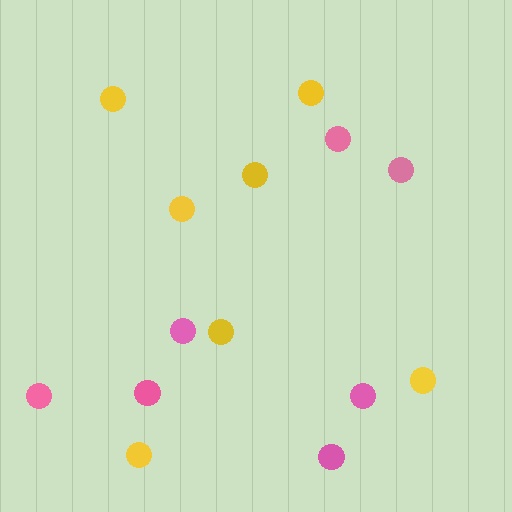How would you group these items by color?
There are 2 groups: one group of yellow circles (7) and one group of pink circles (7).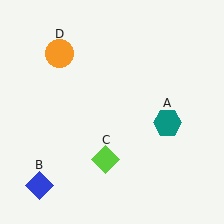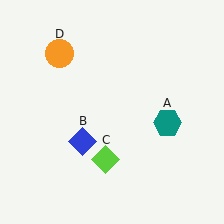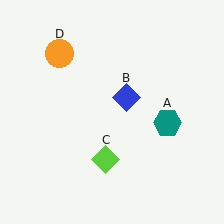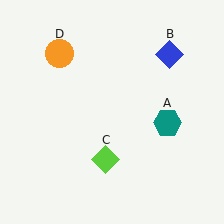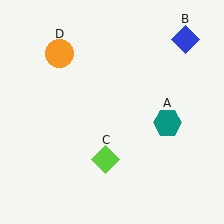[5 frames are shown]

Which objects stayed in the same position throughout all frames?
Teal hexagon (object A) and lime diamond (object C) and orange circle (object D) remained stationary.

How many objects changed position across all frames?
1 object changed position: blue diamond (object B).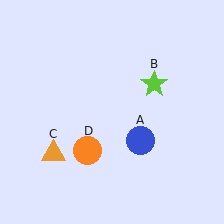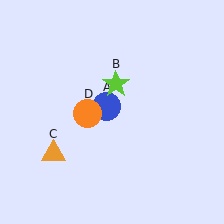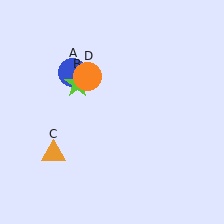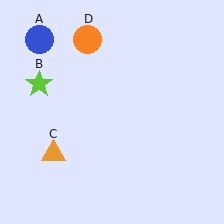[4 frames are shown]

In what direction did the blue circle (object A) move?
The blue circle (object A) moved up and to the left.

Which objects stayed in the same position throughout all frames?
Orange triangle (object C) remained stationary.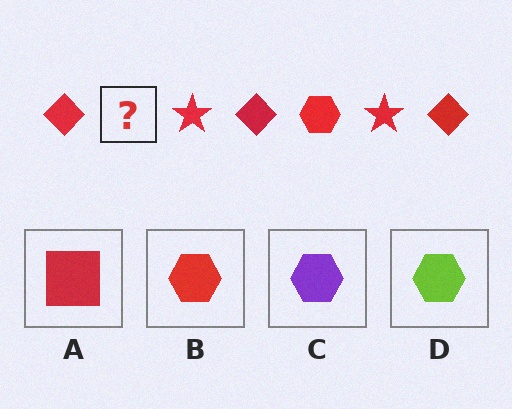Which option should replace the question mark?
Option B.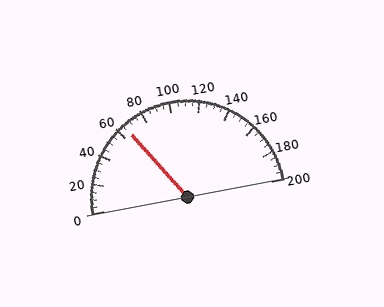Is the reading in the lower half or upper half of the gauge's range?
The reading is in the lower half of the range (0 to 200).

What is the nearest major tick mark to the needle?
The nearest major tick mark is 60.